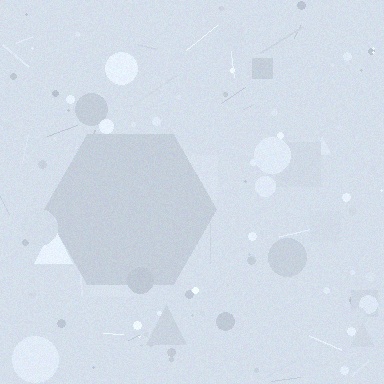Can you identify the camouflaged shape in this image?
The camouflaged shape is a hexagon.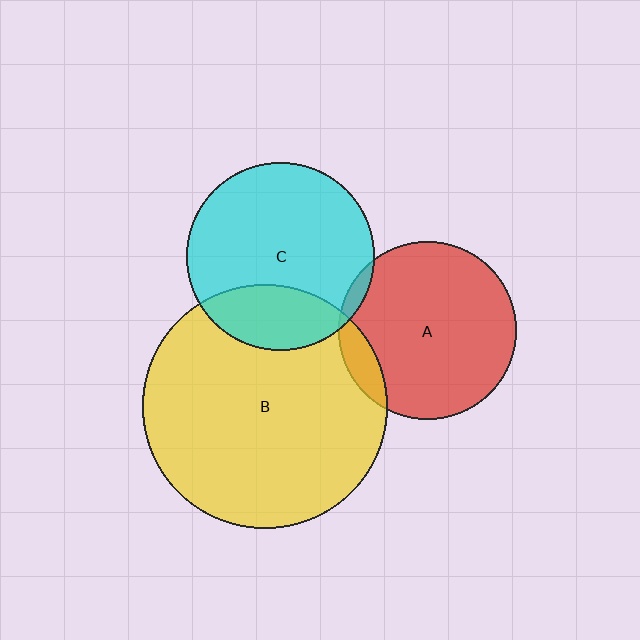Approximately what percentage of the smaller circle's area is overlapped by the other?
Approximately 5%.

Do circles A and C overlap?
Yes.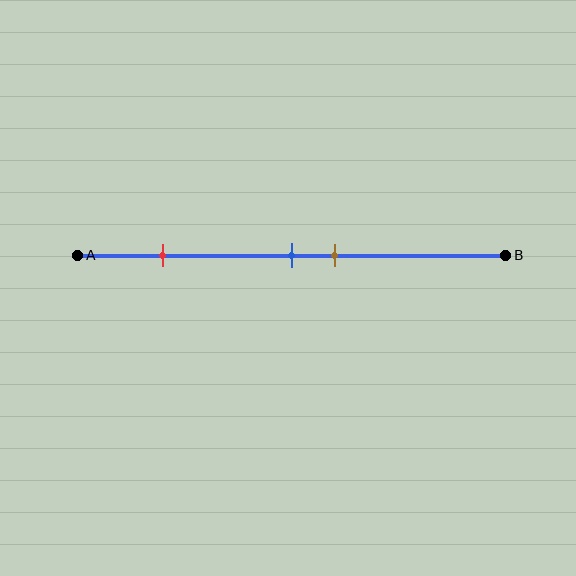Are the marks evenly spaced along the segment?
No, the marks are not evenly spaced.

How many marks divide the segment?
There are 3 marks dividing the segment.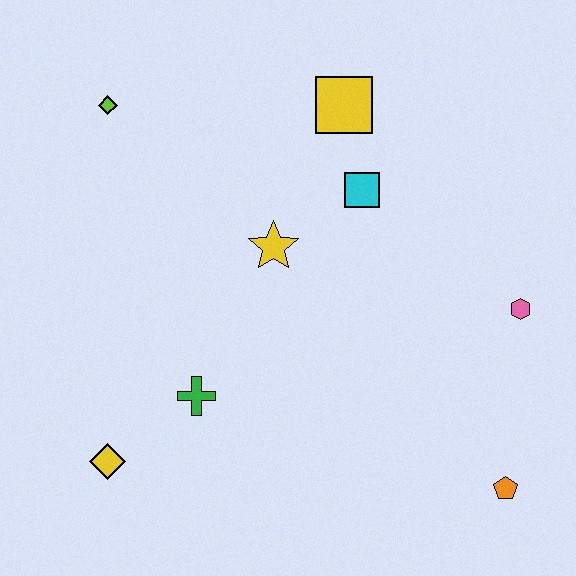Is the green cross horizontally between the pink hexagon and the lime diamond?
Yes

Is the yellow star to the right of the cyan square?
No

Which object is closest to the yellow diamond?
The green cross is closest to the yellow diamond.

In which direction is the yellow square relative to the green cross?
The yellow square is above the green cross.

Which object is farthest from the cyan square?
The yellow diamond is farthest from the cyan square.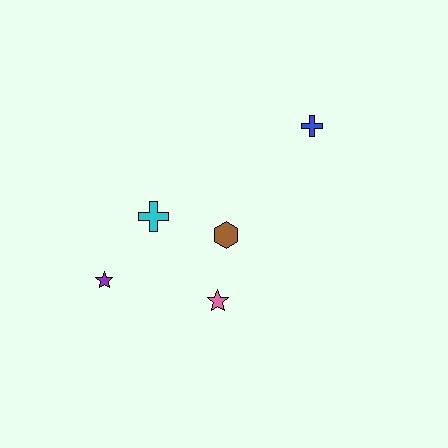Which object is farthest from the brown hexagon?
The blue cross is farthest from the brown hexagon.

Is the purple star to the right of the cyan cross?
No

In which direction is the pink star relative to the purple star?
The pink star is to the right of the purple star.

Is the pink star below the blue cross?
Yes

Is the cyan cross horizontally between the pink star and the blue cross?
No